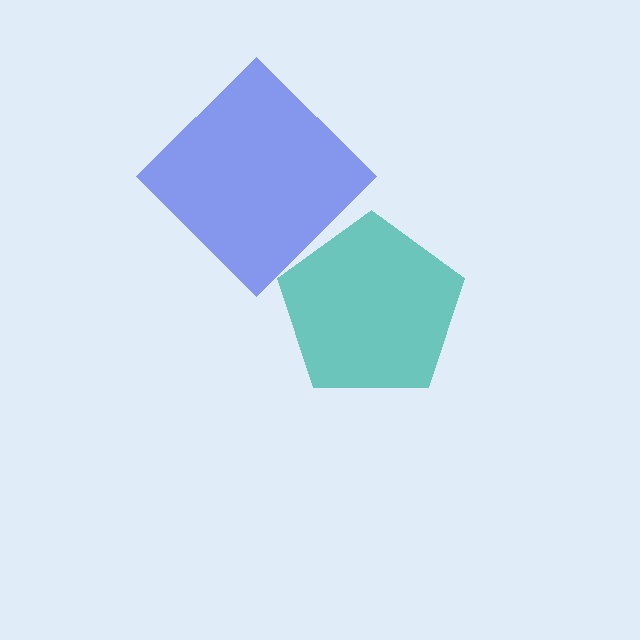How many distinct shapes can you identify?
There are 2 distinct shapes: a teal pentagon, a blue diamond.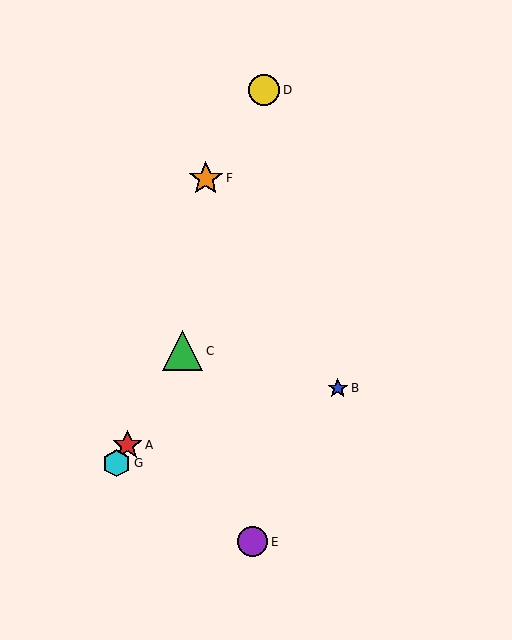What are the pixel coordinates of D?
Object D is at (264, 90).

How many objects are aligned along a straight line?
3 objects (A, C, G) are aligned along a straight line.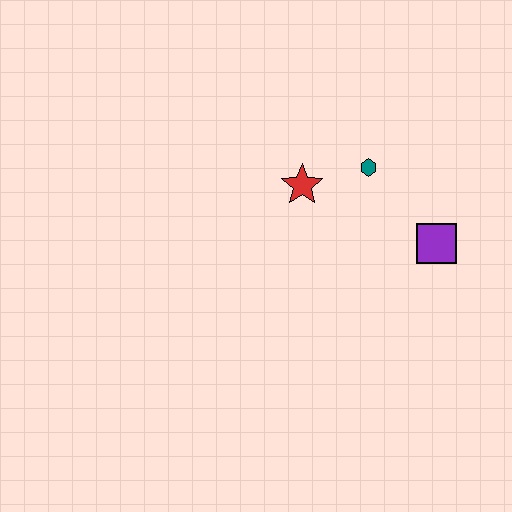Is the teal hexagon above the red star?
Yes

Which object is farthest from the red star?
The purple square is farthest from the red star.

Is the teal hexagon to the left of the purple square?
Yes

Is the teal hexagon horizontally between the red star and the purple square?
Yes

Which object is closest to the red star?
The teal hexagon is closest to the red star.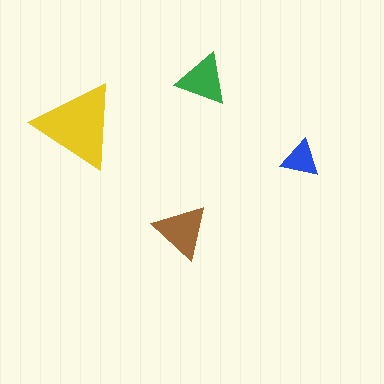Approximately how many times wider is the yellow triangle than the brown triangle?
About 1.5 times wider.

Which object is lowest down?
The brown triangle is bottommost.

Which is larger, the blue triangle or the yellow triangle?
The yellow one.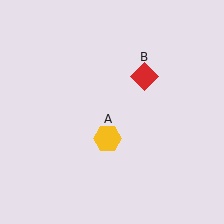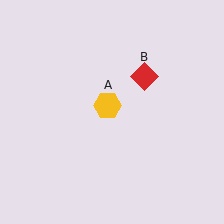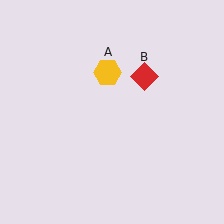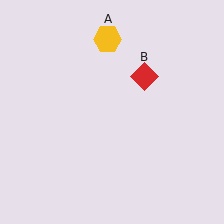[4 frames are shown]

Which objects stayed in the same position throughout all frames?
Red diamond (object B) remained stationary.